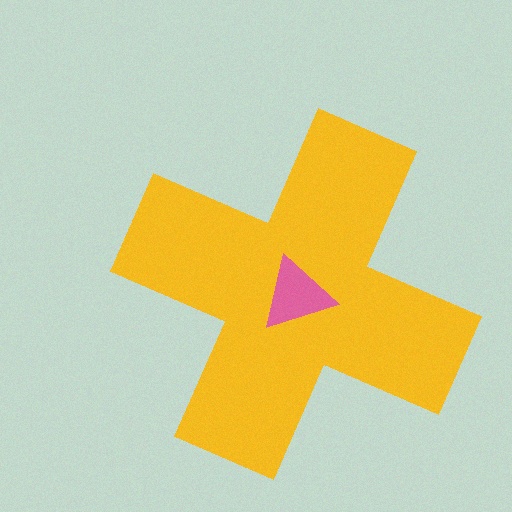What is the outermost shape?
The yellow cross.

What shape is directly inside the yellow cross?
The pink triangle.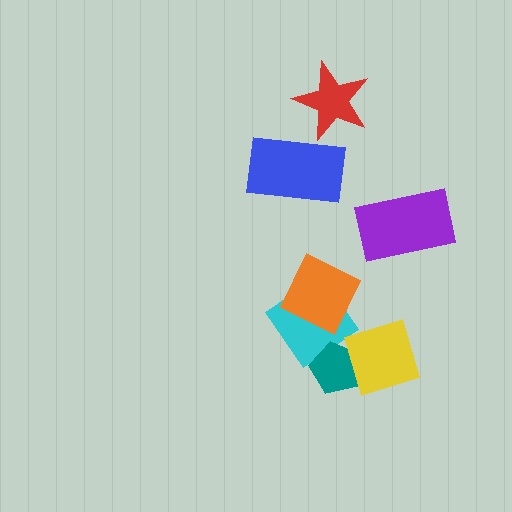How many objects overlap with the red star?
1 object overlaps with the red star.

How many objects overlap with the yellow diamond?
2 objects overlap with the yellow diamond.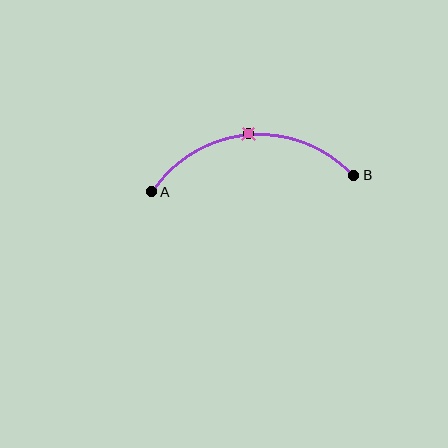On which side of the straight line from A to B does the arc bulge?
The arc bulges above the straight line connecting A and B.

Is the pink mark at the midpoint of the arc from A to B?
Yes. The pink mark lies on the arc at equal arc-length from both A and B — it is the arc midpoint.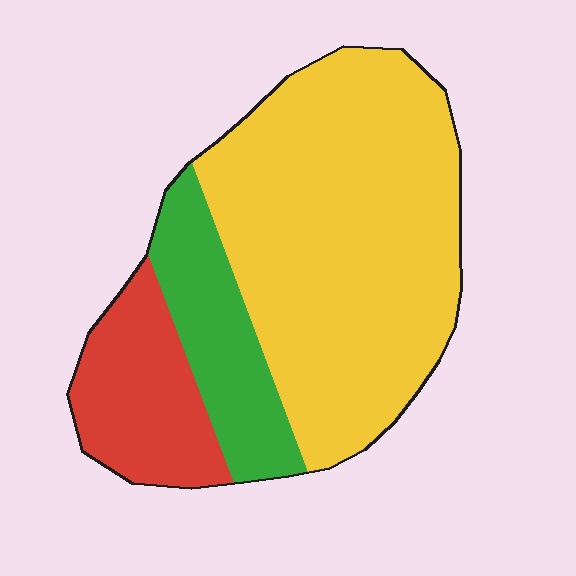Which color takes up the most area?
Yellow, at roughly 65%.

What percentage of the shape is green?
Green takes up about one sixth (1/6) of the shape.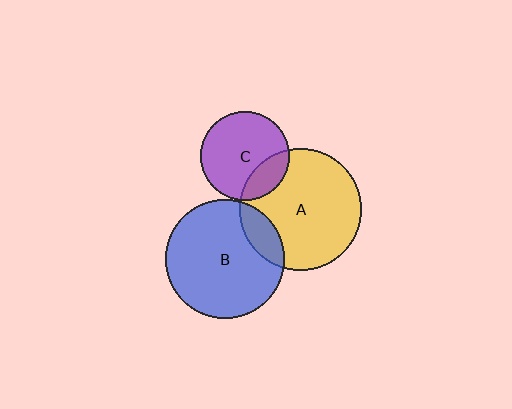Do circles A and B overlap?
Yes.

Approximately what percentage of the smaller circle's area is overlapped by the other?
Approximately 15%.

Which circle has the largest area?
Circle A (yellow).